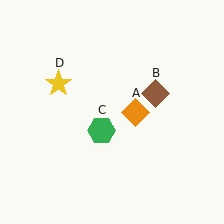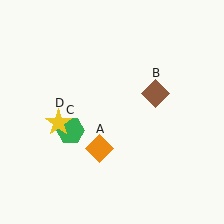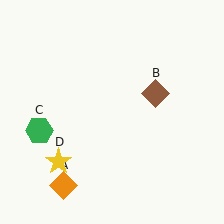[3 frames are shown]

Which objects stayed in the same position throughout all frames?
Brown diamond (object B) remained stationary.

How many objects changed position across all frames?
3 objects changed position: orange diamond (object A), green hexagon (object C), yellow star (object D).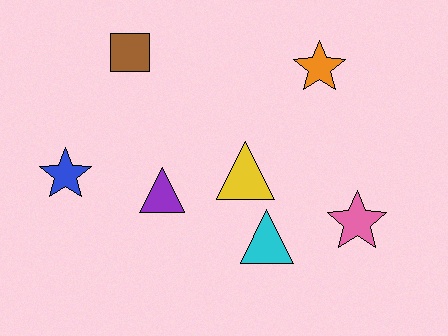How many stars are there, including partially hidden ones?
There are 3 stars.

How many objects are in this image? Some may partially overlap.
There are 7 objects.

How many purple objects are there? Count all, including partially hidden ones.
There is 1 purple object.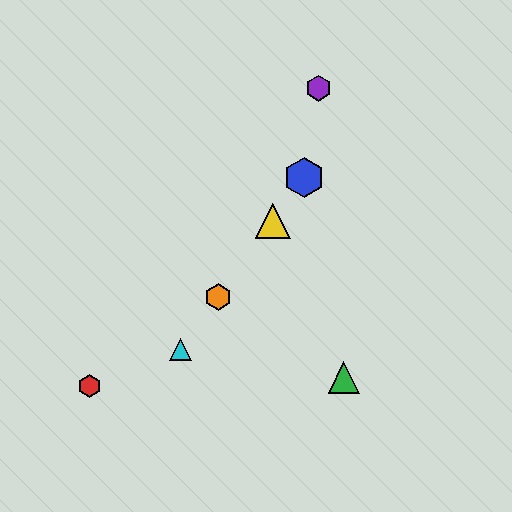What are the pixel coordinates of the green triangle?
The green triangle is at (344, 378).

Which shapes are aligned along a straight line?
The blue hexagon, the yellow triangle, the orange hexagon, the cyan triangle are aligned along a straight line.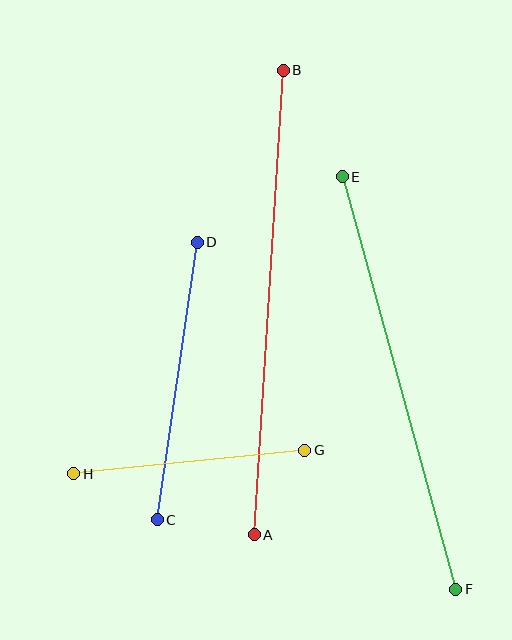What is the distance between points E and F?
The distance is approximately 428 pixels.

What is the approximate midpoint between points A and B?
The midpoint is at approximately (269, 303) pixels.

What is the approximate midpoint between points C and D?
The midpoint is at approximately (177, 381) pixels.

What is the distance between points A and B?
The distance is approximately 465 pixels.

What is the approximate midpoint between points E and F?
The midpoint is at approximately (399, 383) pixels.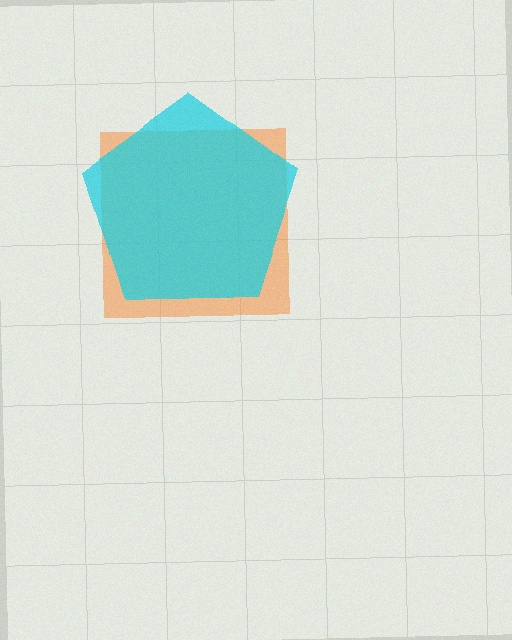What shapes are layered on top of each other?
The layered shapes are: an orange square, a cyan pentagon.